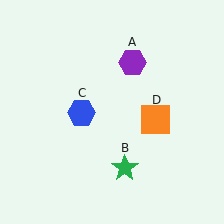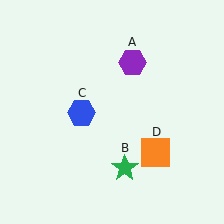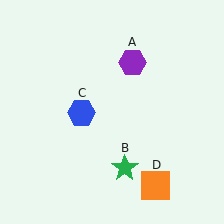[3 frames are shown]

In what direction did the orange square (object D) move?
The orange square (object D) moved down.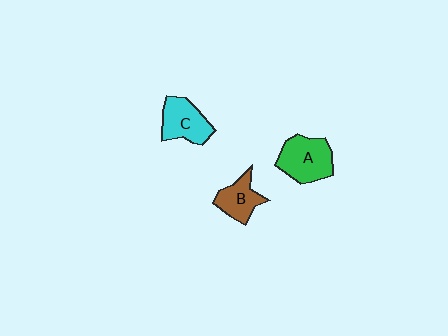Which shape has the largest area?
Shape A (green).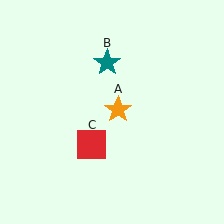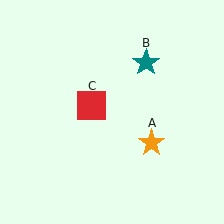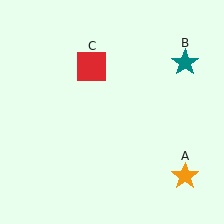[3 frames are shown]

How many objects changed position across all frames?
3 objects changed position: orange star (object A), teal star (object B), red square (object C).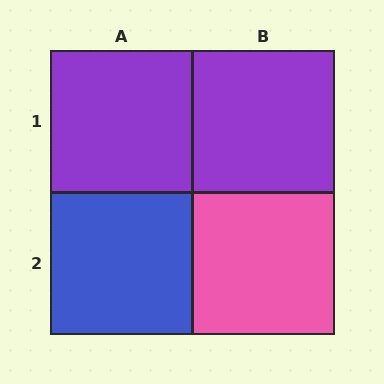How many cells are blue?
1 cell is blue.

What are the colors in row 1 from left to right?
Purple, purple.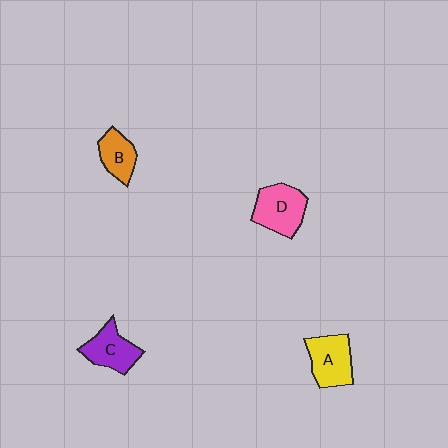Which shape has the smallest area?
Shape B (orange).